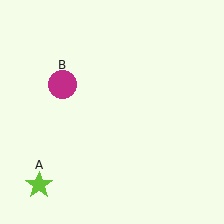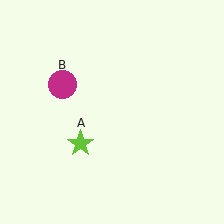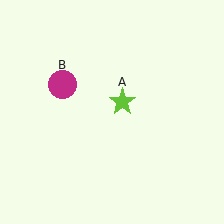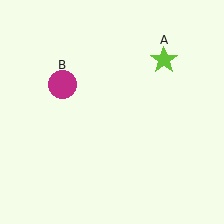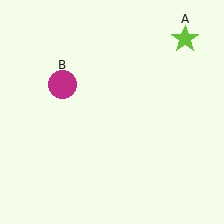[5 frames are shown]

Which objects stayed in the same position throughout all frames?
Magenta circle (object B) remained stationary.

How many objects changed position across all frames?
1 object changed position: lime star (object A).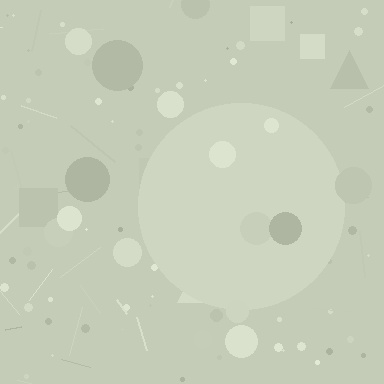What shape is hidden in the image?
A circle is hidden in the image.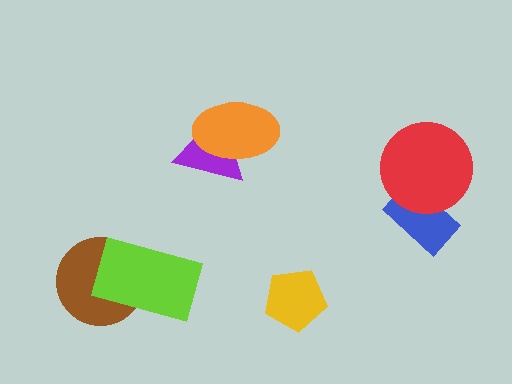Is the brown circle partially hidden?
Yes, it is partially covered by another shape.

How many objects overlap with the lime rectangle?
1 object overlaps with the lime rectangle.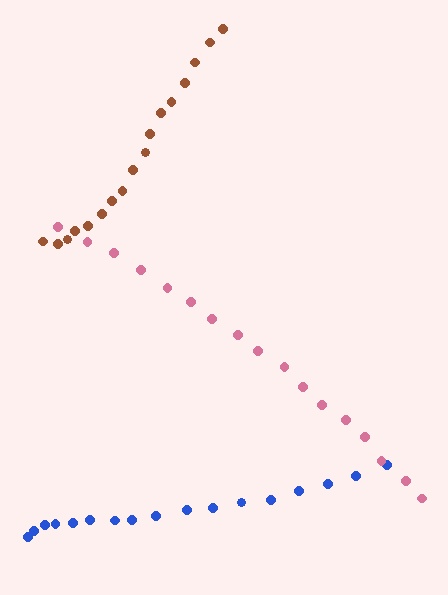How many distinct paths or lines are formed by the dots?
There are 3 distinct paths.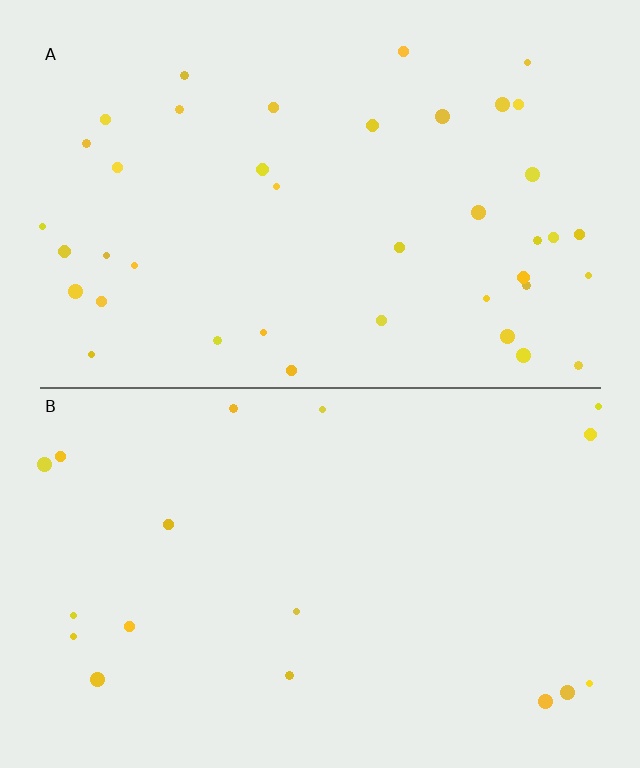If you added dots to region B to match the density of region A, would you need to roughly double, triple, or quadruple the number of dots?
Approximately double.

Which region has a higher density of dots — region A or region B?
A (the top).